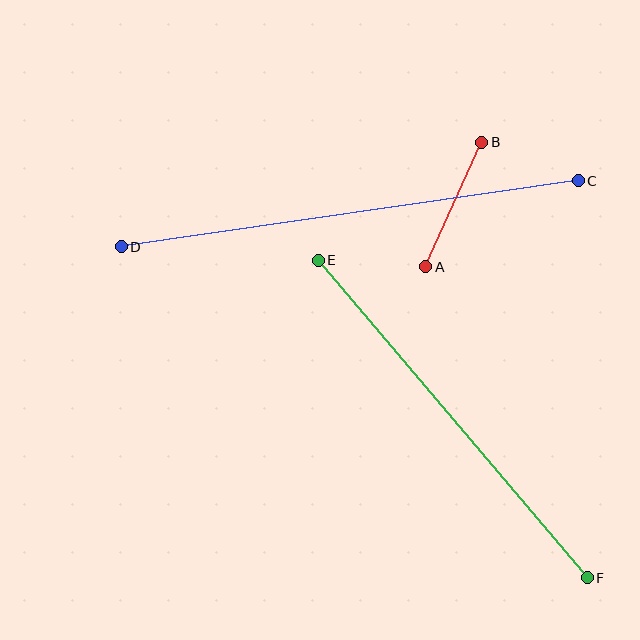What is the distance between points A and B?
The distance is approximately 137 pixels.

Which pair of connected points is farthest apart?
Points C and D are farthest apart.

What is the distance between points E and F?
The distance is approximately 416 pixels.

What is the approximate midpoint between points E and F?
The midpoint is at approximately (453, 419) pixels.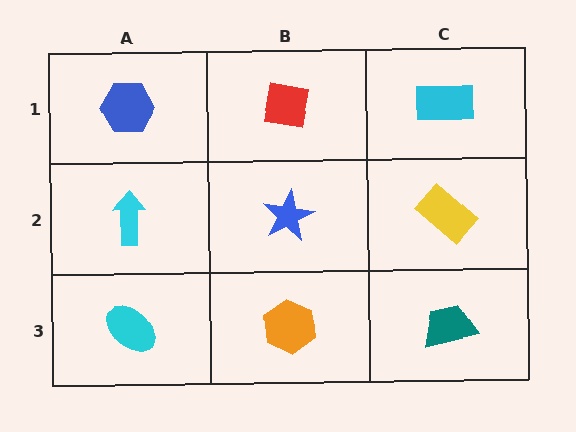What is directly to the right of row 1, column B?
A cyan rectangle.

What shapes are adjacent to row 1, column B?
A blue star (row 2, column B), a blue hexagon (row 1, column A), a cyan rectangle (row 1, column C).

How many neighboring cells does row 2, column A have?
3.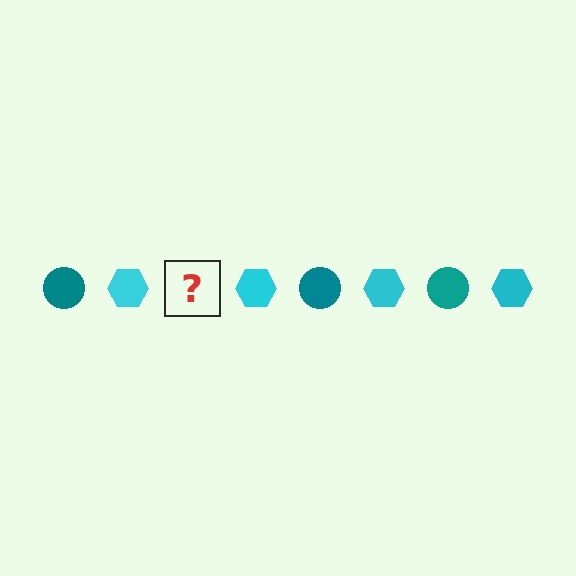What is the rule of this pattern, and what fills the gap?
The rule is that the pattern alternates between teal circle and cyan hexagon. The gap should be filled with a teal circle.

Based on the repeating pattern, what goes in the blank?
The blank should be a teal circle.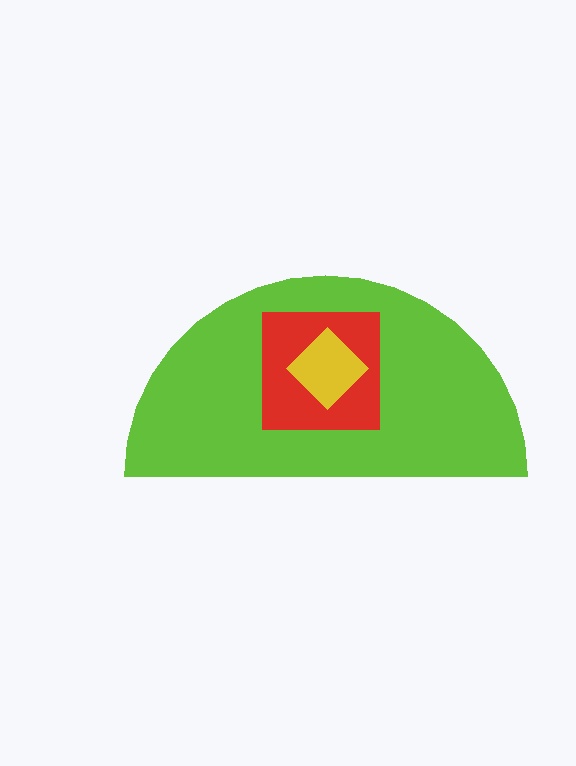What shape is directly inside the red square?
The yellow diamond.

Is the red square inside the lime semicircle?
Yes.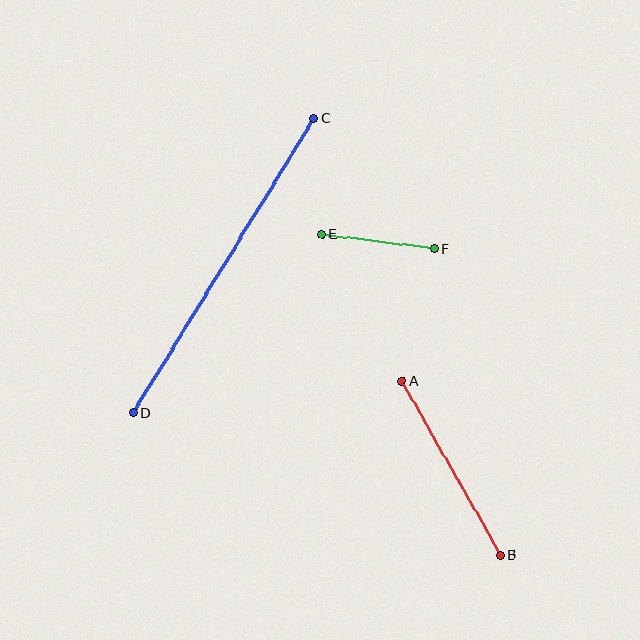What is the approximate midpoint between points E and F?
The midpoint is at approximately (378, 242) pixels.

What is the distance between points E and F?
The distance is approximately 113 pixels.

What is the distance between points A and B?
The distance is approximately 200 pixels.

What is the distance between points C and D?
The distance is approximately 346 pixels.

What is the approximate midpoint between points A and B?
The midpoint is at approximately (451, 468) pixels.